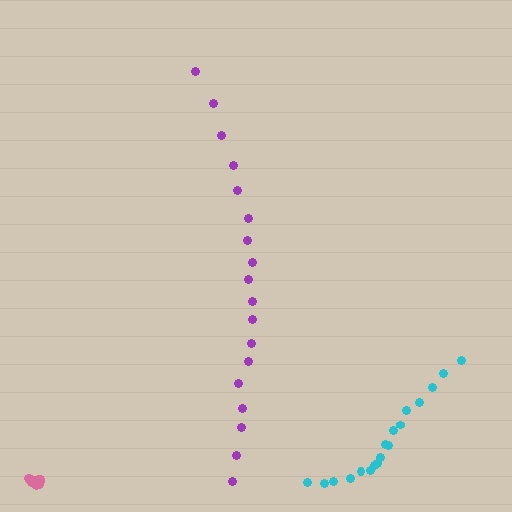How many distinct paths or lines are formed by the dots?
There are 3 distinct paths.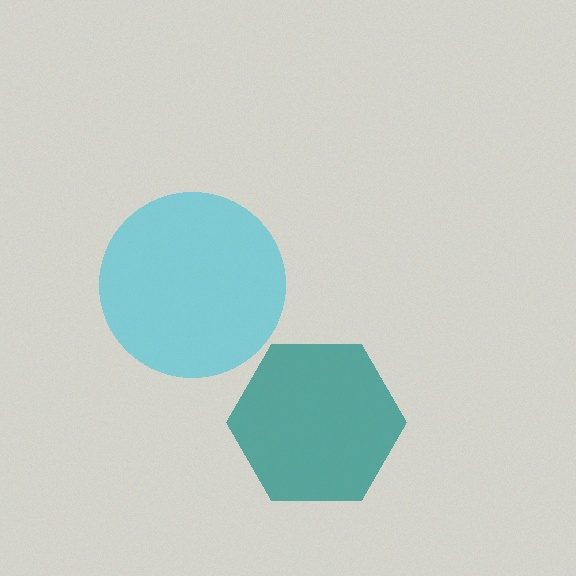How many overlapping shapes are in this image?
There are 2 overlapping shapes in the image.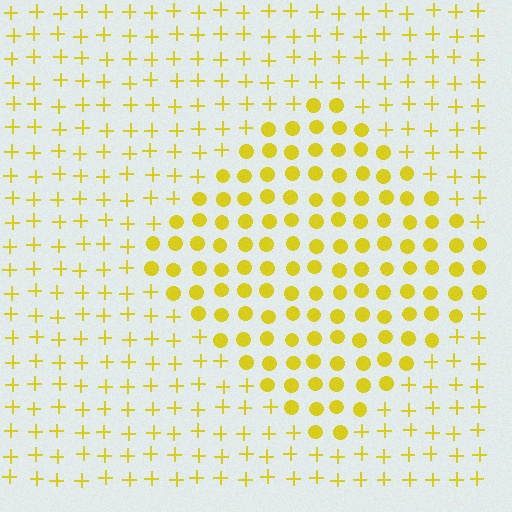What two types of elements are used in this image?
The image uses circles inside the diamond region and plus signs outside it.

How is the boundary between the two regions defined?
The boundary is defined by a change in element shape: circles inside vs. plus signs outside. All elements share the same color and spacing.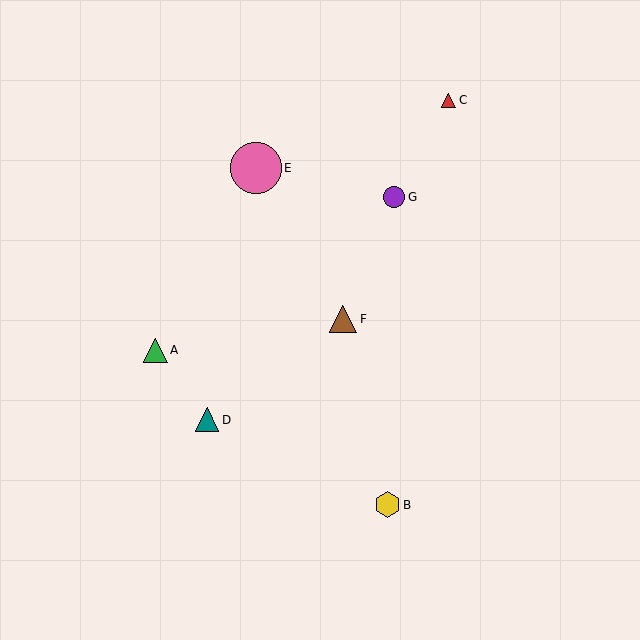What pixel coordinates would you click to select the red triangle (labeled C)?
Click at (449, 100) to select the red triangle C.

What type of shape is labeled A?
Shape A is a green triangle.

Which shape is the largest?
The pink circle (labeled E) is the largest.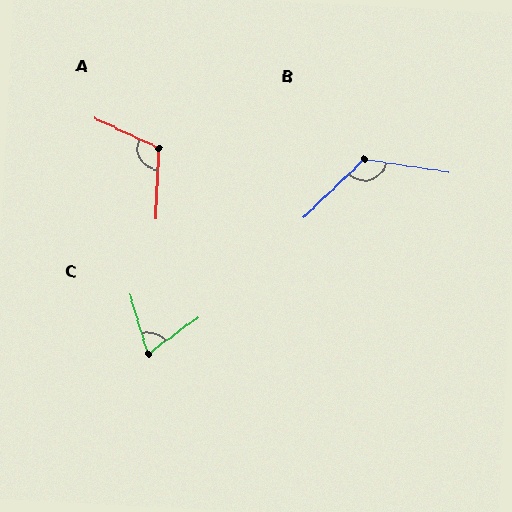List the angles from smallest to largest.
C (70°), A (112°), B (127°).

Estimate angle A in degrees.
Approximately 112 degrees.